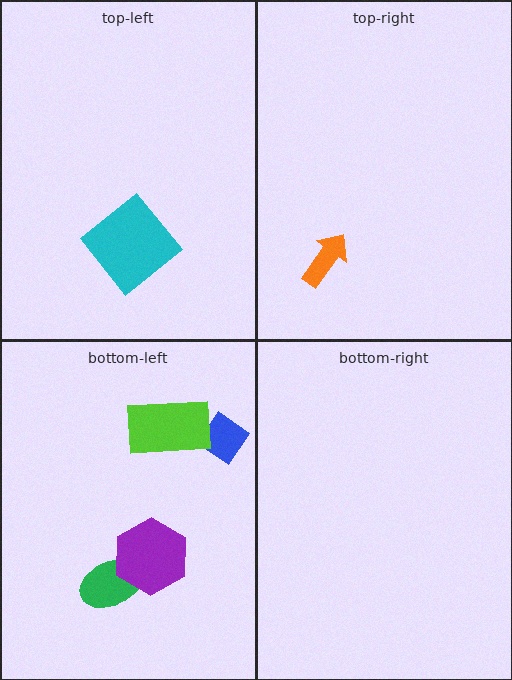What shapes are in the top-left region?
The cyan diamond.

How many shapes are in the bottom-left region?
4.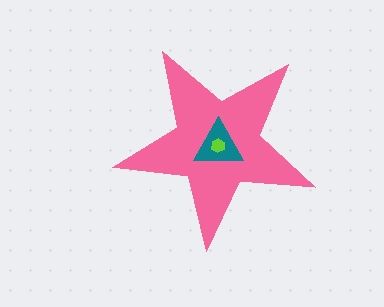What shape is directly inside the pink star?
The teal triangle.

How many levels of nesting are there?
3.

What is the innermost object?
The lime hexagon.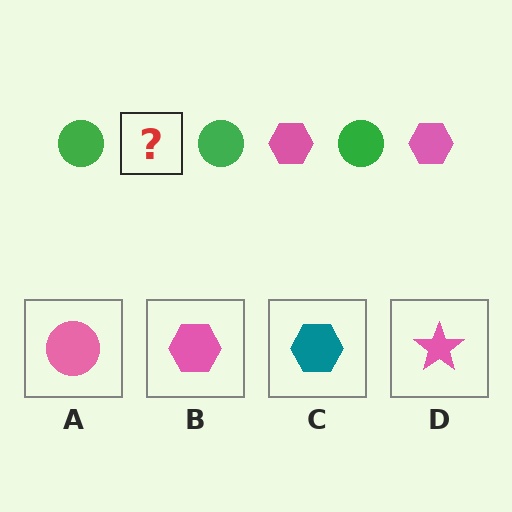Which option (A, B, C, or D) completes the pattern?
B.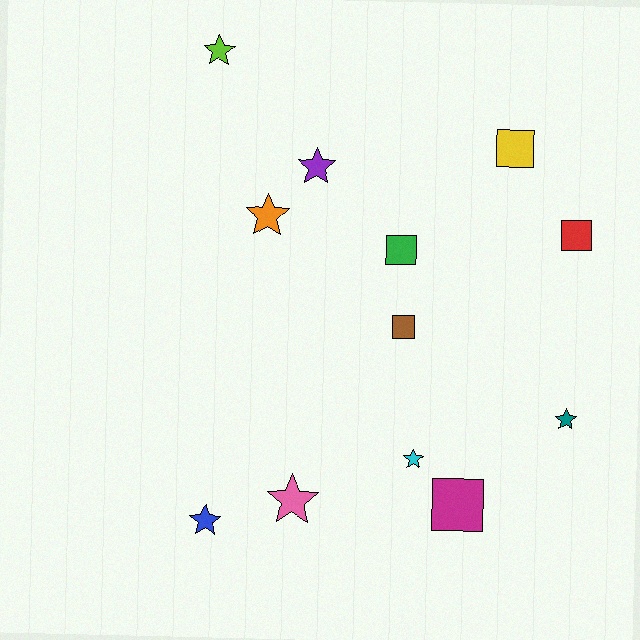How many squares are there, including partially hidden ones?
There are 5 squares.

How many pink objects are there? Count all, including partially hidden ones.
There is 1 pink object.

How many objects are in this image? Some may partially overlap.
There are 12 objects.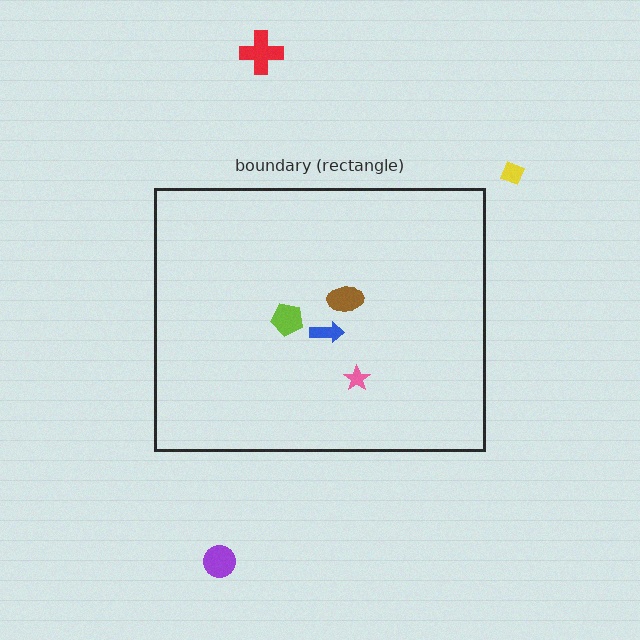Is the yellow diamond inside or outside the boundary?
Outside.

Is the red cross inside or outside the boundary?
Outside.